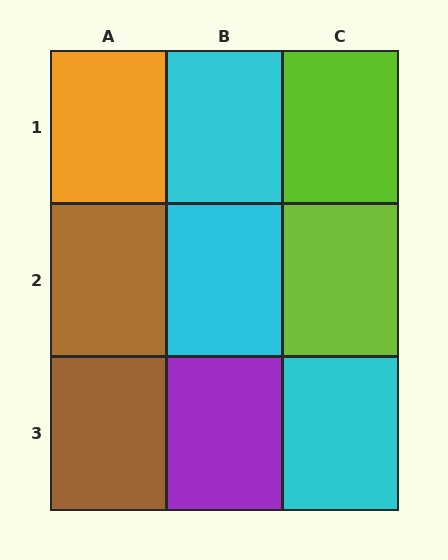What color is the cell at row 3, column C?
Cyan.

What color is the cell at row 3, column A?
Brown.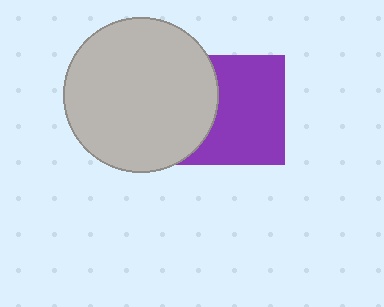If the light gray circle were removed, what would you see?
You would see the complete purple square.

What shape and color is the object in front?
The object in front is a light gray circle.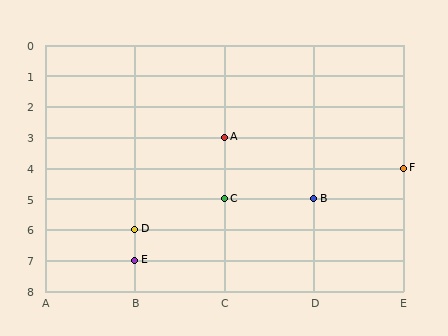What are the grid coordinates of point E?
Point E is at grid coordinates (B, 7).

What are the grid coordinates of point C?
Point C is at grid coordinates (C, 5).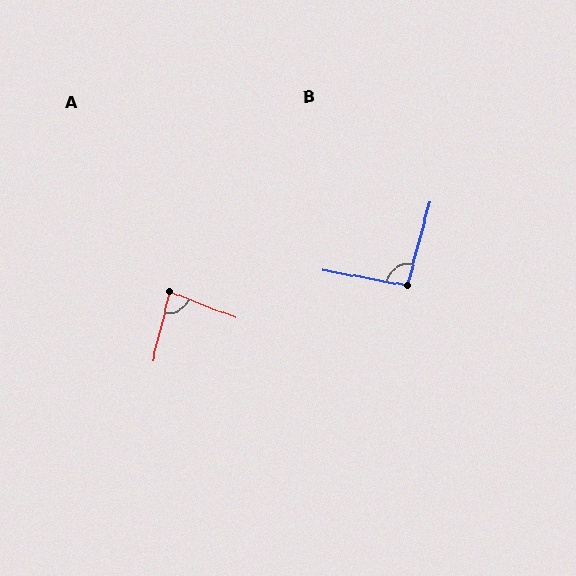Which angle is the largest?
B, at approximately 94 degrees.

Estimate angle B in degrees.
Approximately 94 degrees.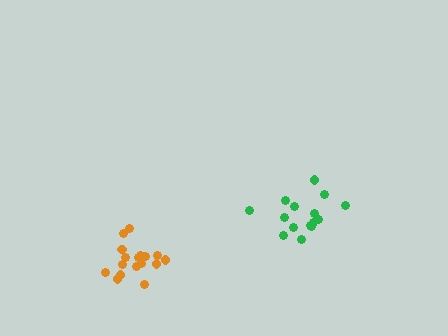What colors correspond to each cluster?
The clusters are colored: orange, green.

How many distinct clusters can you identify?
There are 2 distinct clusters.